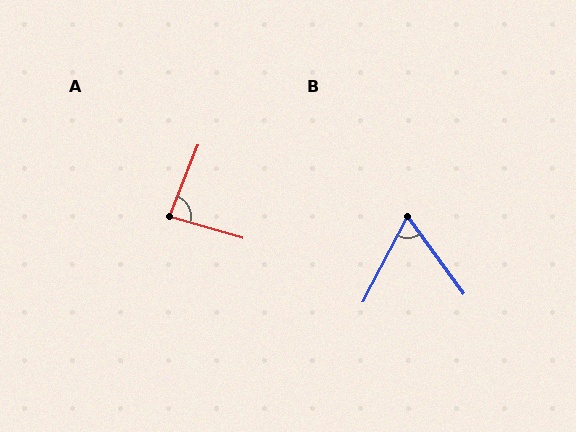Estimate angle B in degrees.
Approximately 64 degrees.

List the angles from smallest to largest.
B (64°), A (85°).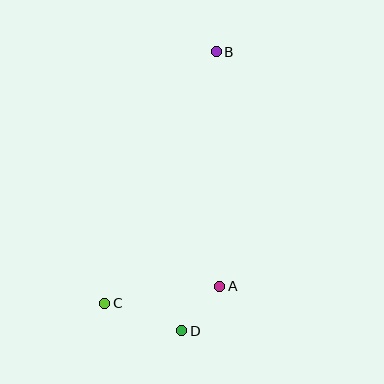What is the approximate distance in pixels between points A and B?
The distance between A and B is approximately 235 pixels.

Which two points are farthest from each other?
Points B and D are farthest from each other.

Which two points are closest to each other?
Points A and D are closest to each other.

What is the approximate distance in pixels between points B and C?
The distance between B and C is approximately 275 pixels.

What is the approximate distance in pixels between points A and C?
The distance between A and C is approximately 116 pixels.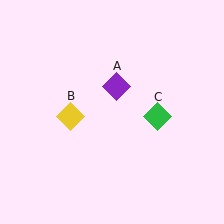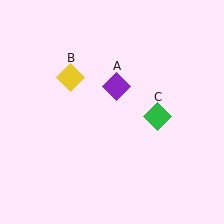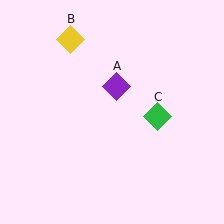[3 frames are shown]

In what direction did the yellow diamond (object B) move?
The yellow diamond (object B) moved up.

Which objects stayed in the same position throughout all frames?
Purple diamond (object A) and green diamond (object C) remained stationary.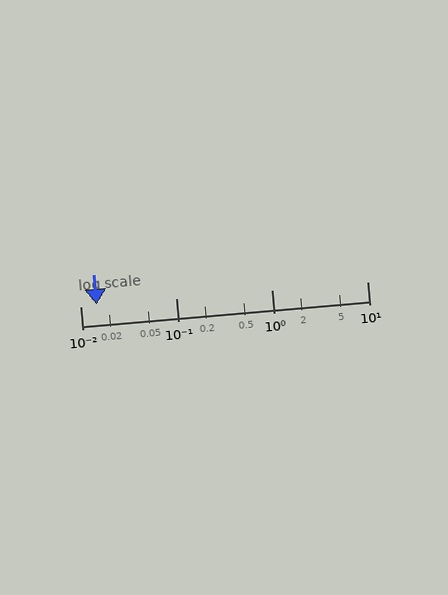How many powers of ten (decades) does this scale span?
The scale spans 3 decades, from 0.01 to 10.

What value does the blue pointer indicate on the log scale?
The pointer indicates approximately 0.015.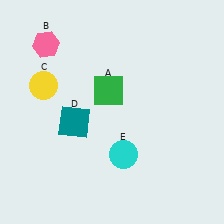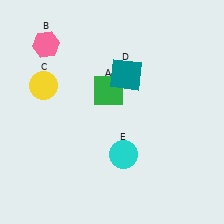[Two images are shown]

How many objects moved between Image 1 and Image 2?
1 object moved between the two images.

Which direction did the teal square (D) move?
The teal square (D) moved right.